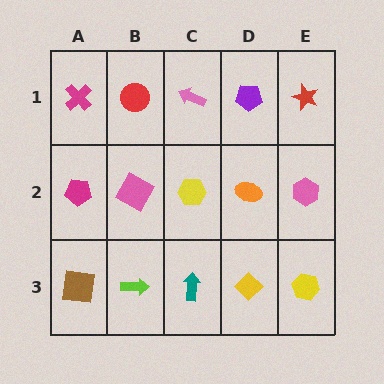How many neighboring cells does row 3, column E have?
2.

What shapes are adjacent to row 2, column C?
A pink arrow (row 1, column C), a teal arrow (row 3, column C), a pink square (row 2, column B), an orange ellipse (row 2, column D).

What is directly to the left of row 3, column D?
A teal arrow.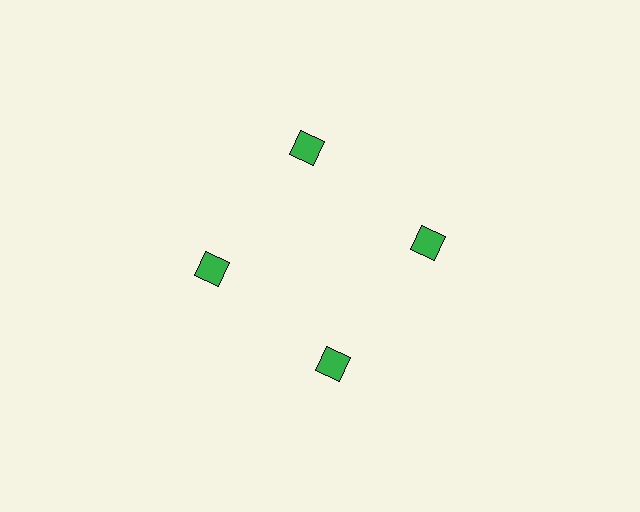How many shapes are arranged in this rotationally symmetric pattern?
There are 4 shapes, arranged in 4 groups of 1.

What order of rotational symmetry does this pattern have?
This pattern has 4-fold rotational symmetry.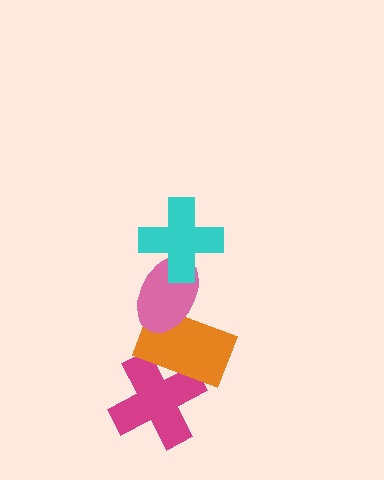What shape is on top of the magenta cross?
The orange rectangle is on top of the magenta cross.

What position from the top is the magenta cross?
The magenta cross is 4th from the top.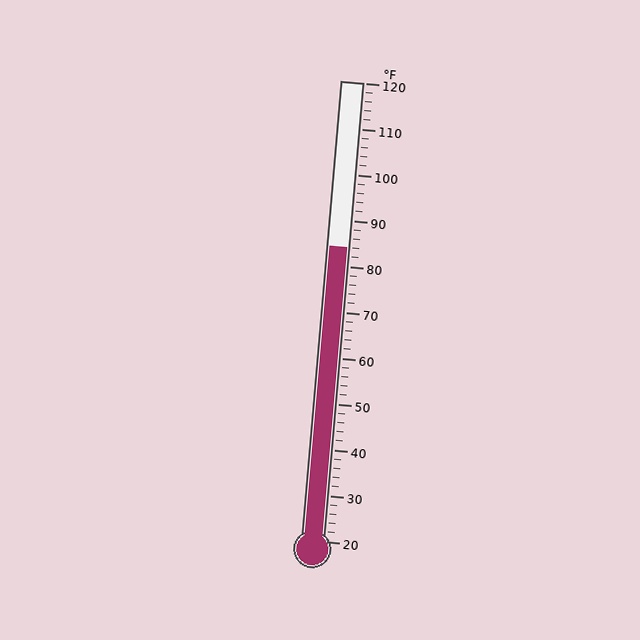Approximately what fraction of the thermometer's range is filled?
The thermometer is filled to approximately 65% of its range.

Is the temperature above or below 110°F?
The temperature is below 110°F.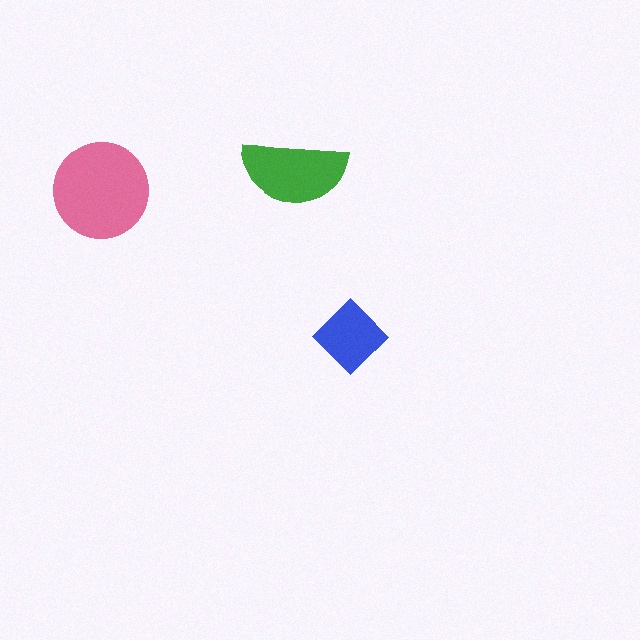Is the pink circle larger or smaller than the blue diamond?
Larger.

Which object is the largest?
The pink circle.